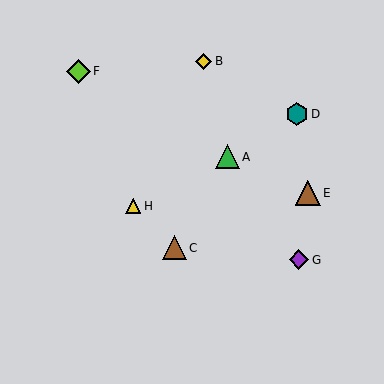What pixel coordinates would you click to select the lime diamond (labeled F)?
Click at (78, 71) to select the lime diamond F.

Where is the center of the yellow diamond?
The center of the yellow diamond is at (204, 61).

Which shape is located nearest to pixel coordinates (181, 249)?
The brown triangle (labeled C) at (174, 248) is nearest to that location.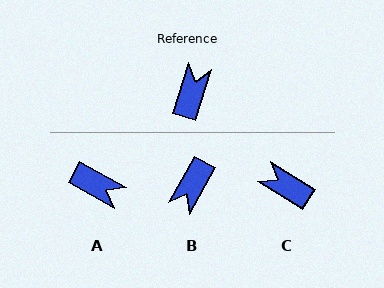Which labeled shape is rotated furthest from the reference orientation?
B, about 168 degrees away.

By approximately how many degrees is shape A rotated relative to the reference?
Approximately 102 degrees clockwise.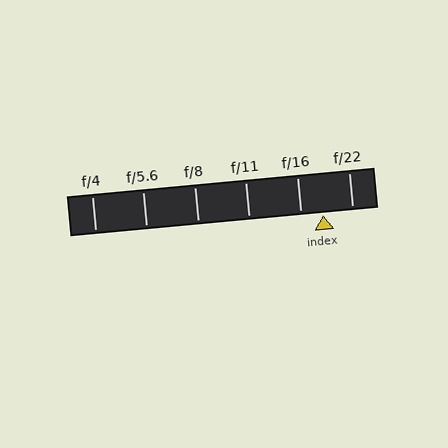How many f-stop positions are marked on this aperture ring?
There are 6 f-stop positions marked.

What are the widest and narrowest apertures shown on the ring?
The widest aperture shown is f/4 and the narrowest is f/22.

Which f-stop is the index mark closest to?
The index mark is closest to f/16.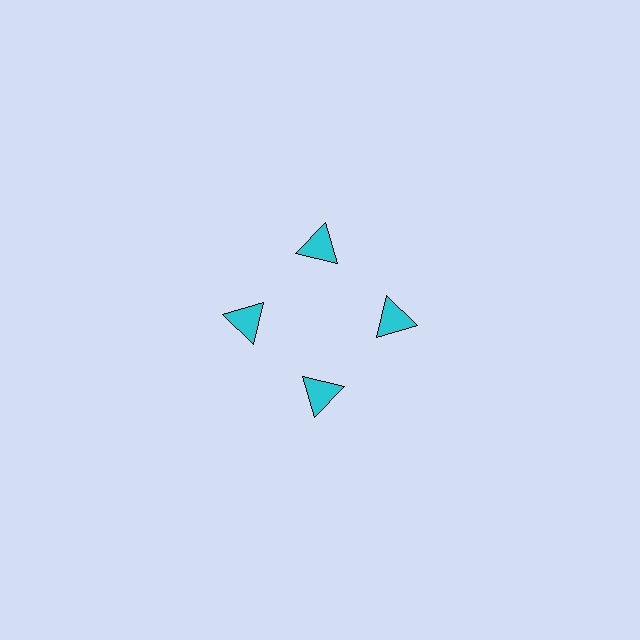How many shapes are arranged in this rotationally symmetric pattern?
There are 4 shapes, arranged in 4 groups of 1.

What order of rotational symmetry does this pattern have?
This pattern has 4-fold rotational symmetry.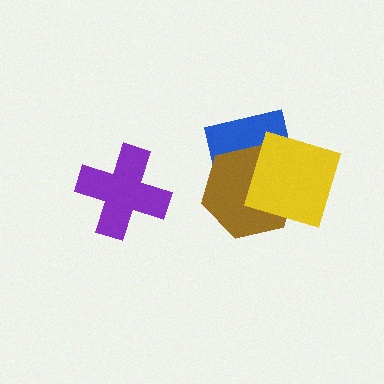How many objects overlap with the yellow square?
2 objects overlap with the yellow square.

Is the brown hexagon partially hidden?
Yes, it is partially covered by another shape.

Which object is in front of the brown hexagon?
The yellow square is in front of the brown hexagon.